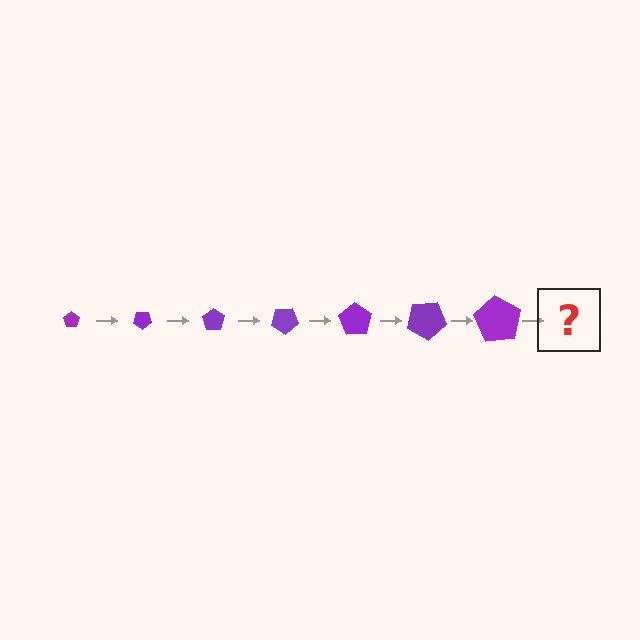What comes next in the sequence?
The next element should be a pentagon, larger than the previous one and rotated 245 degrees from the start.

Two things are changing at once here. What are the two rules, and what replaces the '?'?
The two rules are that the pentagon grows larger each step and it rotates 35 degrees each step. The '?' should be a pentagon, larger than the previous one and rotated 245 degrees from the start.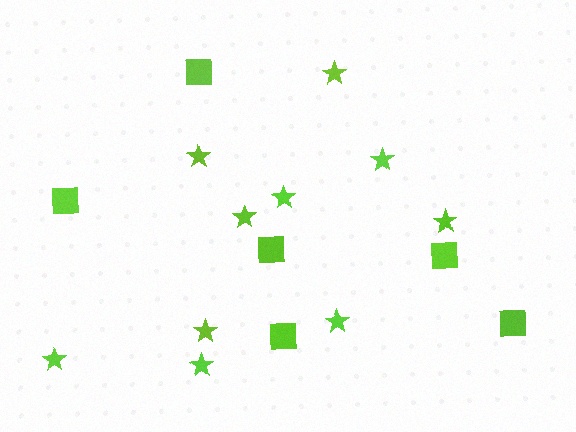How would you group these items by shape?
There are 2 groups: one group of stars (10) and one group of squares (6).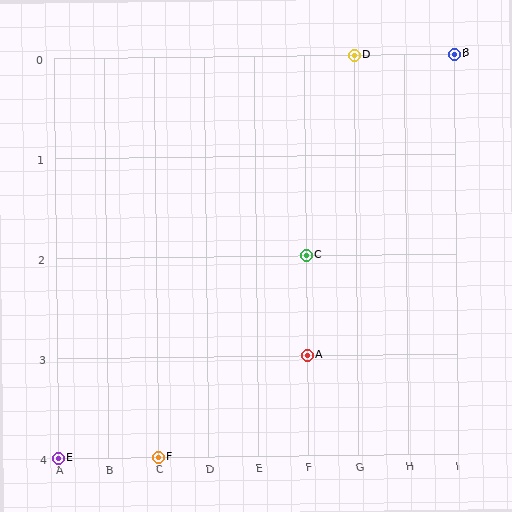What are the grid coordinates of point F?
Point F is at grid coordinates (C, 4).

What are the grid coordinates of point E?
Point E is at grid coordinates (A, 4).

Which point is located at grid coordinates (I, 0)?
Point B is at (I, 0).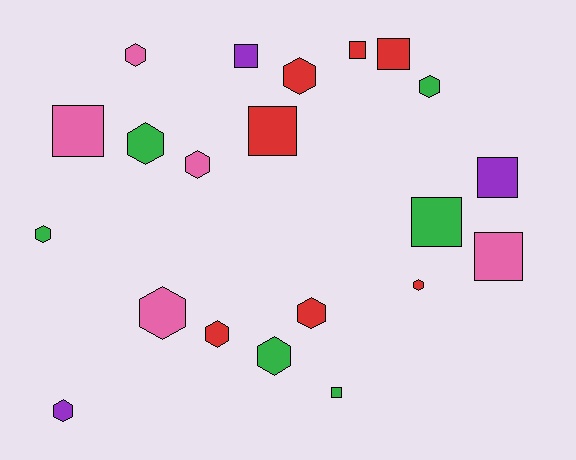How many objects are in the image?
There are 21 objects.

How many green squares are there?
There are 2 green squares.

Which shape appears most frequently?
Hexagon, with 12 objects.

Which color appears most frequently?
Red, with 7 objects.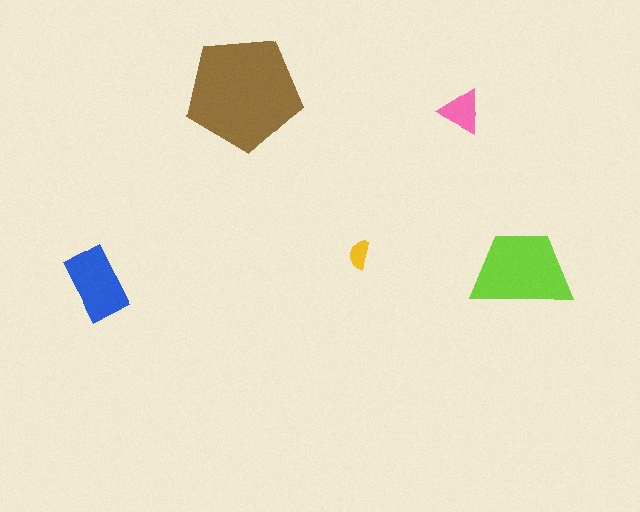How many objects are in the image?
There are 5 objects in the image.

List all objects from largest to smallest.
The brown pentagon, the lime trapezoid, the blue rectangle, the pink triangle, the yellow semicircle.